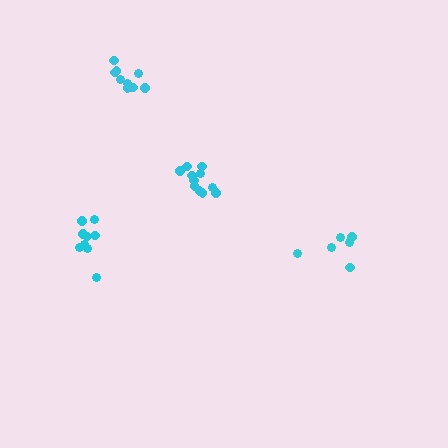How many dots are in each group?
Group 1: 11 dots, Group 2: 6 dots, Group 3: 10 dots, Group 4: 9 dots (36 total).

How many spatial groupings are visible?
There are 4 spatial groupings.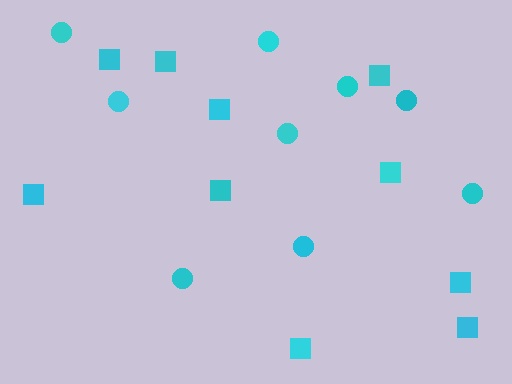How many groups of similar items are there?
There are 2 groups: one group of circles (9) and one group of squares (10).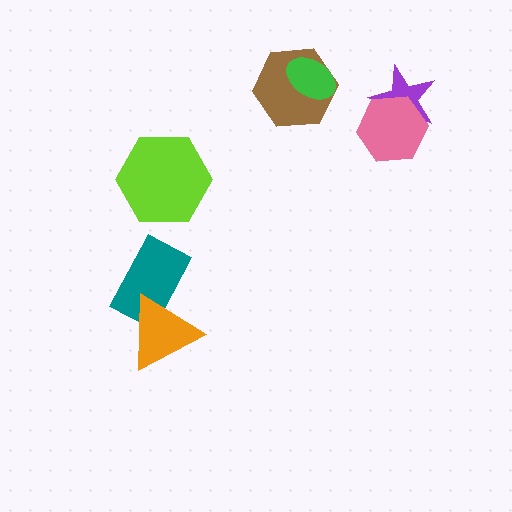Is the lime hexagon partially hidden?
No, no other shape covers it.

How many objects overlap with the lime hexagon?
0 objects overlap with the lime hexagon.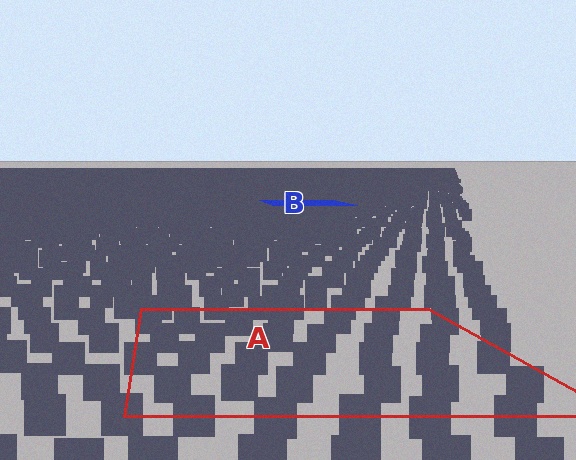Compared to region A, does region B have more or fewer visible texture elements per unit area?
Region B has more texture elements per unit area — they are packed more densely because it is farther away.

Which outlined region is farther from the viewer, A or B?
Region B is farther from the viewer — the texture elements inside it appear smaller and more densely packed.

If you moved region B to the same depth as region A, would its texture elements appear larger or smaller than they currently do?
They would appear larger. At a closer depth, the same texture elements are projected at a bigger on-screen size.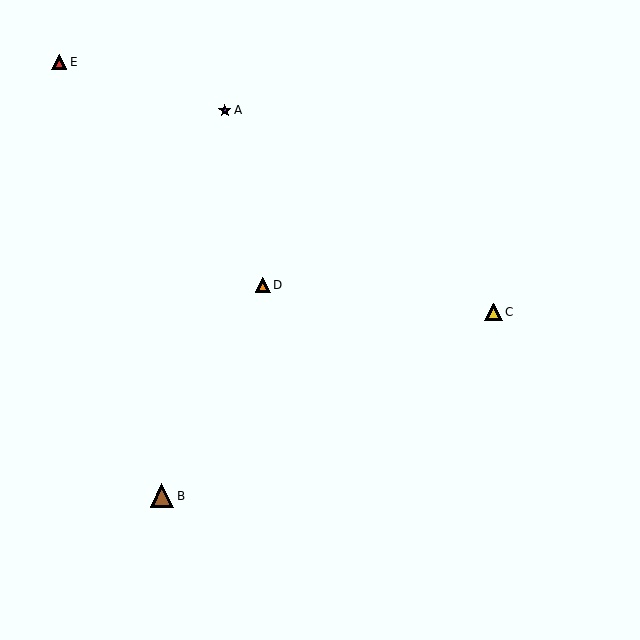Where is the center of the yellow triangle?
The center of the yellow triangle is at (494, 312).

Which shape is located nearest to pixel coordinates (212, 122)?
The purple star (labeled A) at (225, 110) is nearest to that location.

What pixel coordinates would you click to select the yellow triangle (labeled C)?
Click at (494, 312) to select the yellow triangle C.